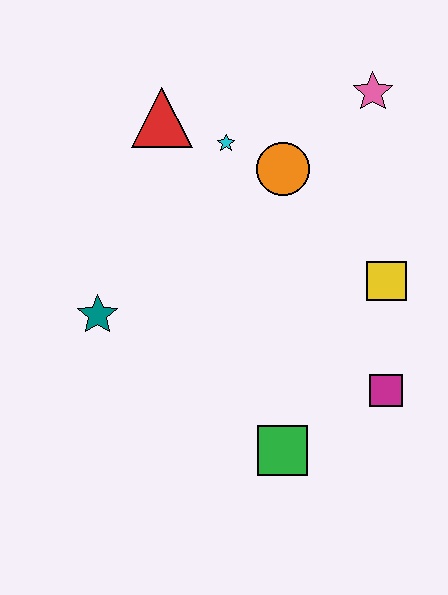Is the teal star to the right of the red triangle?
No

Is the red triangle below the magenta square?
No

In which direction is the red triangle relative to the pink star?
The red triangle is to the left of the pink star.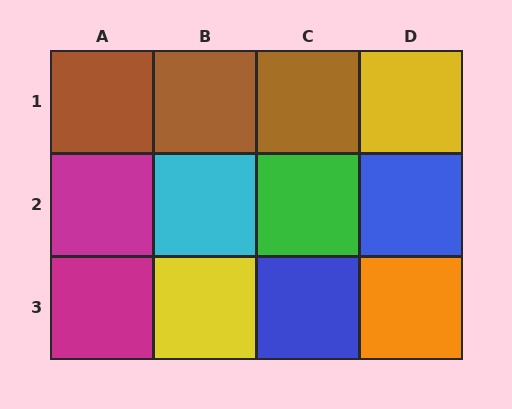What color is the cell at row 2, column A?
Magenta.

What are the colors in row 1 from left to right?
Brown, brown, brown, yellow.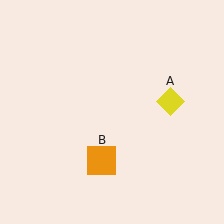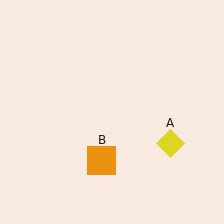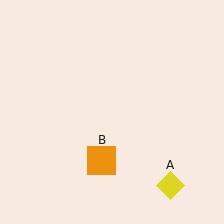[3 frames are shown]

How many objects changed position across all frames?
1 object changed position: yellow diamond (object A).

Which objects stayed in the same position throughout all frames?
Orange square (object B) remained stationary.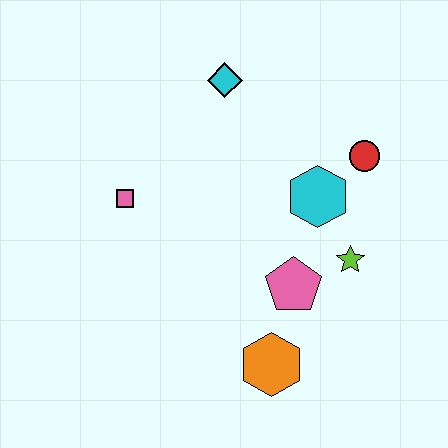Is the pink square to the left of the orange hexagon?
Yes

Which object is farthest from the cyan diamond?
The orange hexagon is farthest from the cyan diamond.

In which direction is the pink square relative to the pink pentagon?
The pink square is to the left of the pink pentagon.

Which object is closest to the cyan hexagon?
The red circle is closest to the cyan hexagon.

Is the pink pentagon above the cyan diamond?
No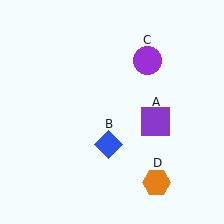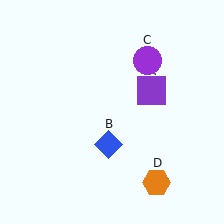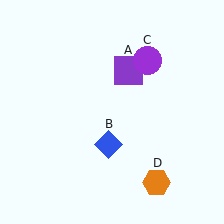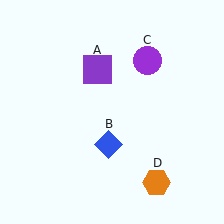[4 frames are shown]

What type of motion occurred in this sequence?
The purple square (object A) rotated counterclockwise around the center of the scene.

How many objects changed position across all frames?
1 object changed position: purple square (object A).